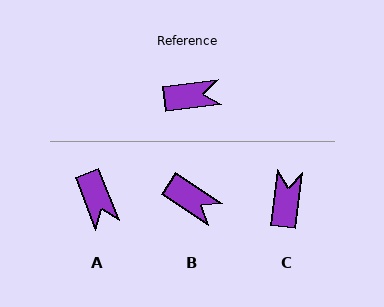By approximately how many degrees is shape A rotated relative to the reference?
Approximately 75 degrees clockwise.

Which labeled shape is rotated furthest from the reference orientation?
C, about 76 degrees away.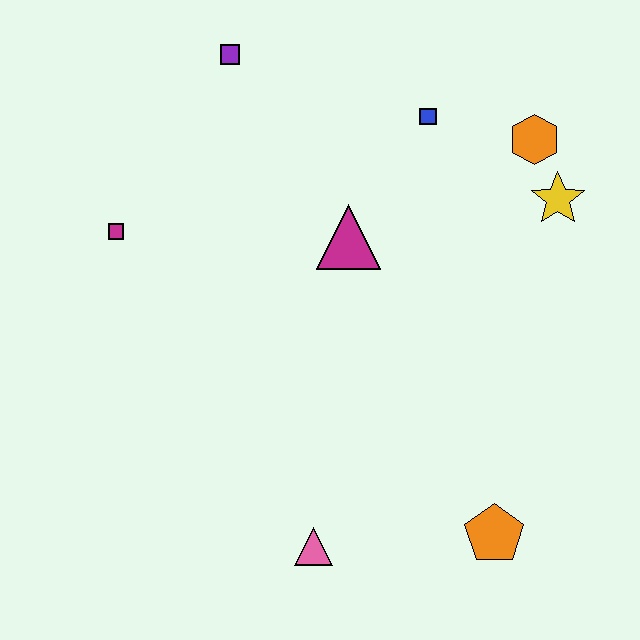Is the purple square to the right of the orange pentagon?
No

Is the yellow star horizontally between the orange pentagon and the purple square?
No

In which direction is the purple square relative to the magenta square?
The purple square is above the magenta square.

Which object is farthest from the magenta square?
The orange pentagon is farthest from the magenta square.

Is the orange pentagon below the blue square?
Yes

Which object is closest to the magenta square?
The purple square is closest to the magenta square.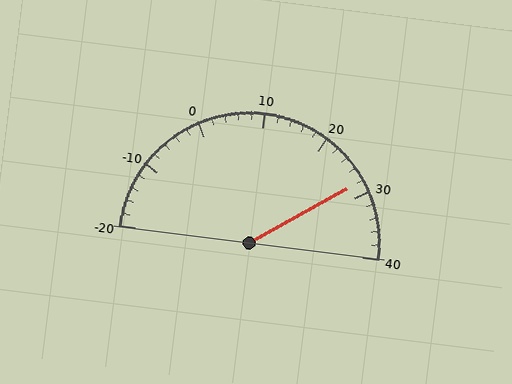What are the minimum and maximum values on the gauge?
The gauge ranges from -20 to 40.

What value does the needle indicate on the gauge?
The needle indicates approximately 28.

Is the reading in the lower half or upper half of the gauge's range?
The reading is in the upper half of the range (-20 to 40).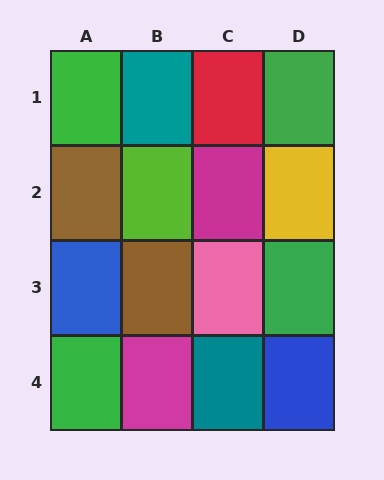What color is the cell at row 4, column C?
Teal.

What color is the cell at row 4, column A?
Green.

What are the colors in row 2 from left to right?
Brown, lime, magenta, yellow.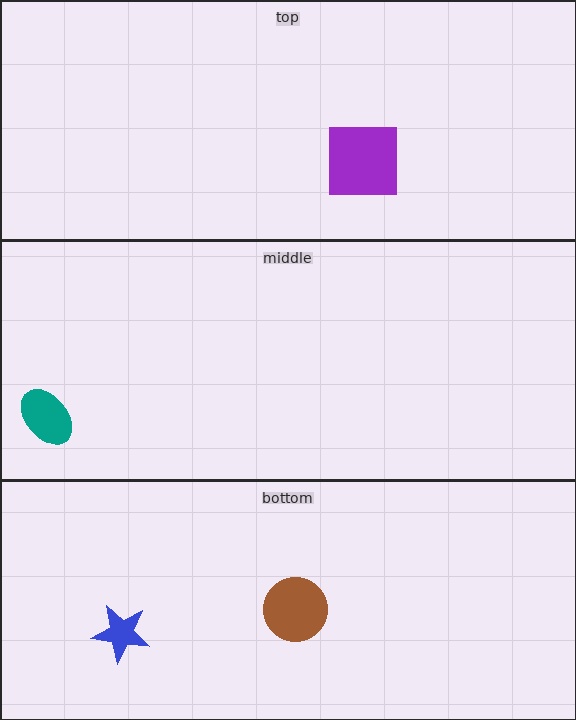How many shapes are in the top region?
1.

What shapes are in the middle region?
The teal ellipse.